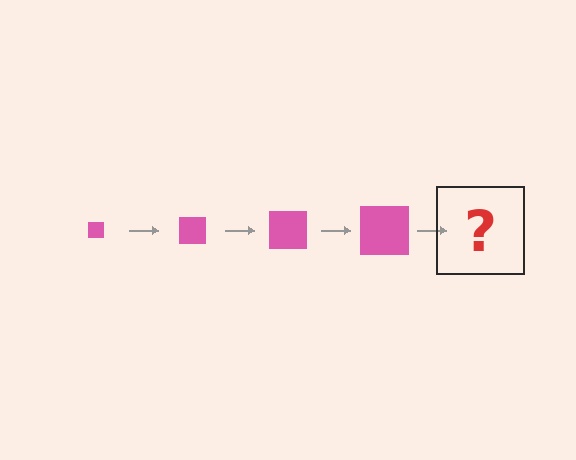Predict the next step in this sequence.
The next step is a pink square, larger than the previous one.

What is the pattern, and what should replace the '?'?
The pattern is that the square gets progressively larger each step. The '?' should be a pink square, larger than the previous one.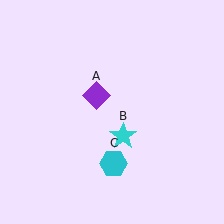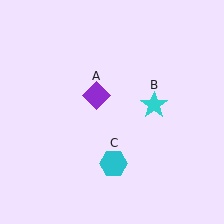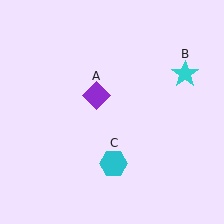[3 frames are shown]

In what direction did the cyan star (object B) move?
The cyan star (object B) moved up and to the right.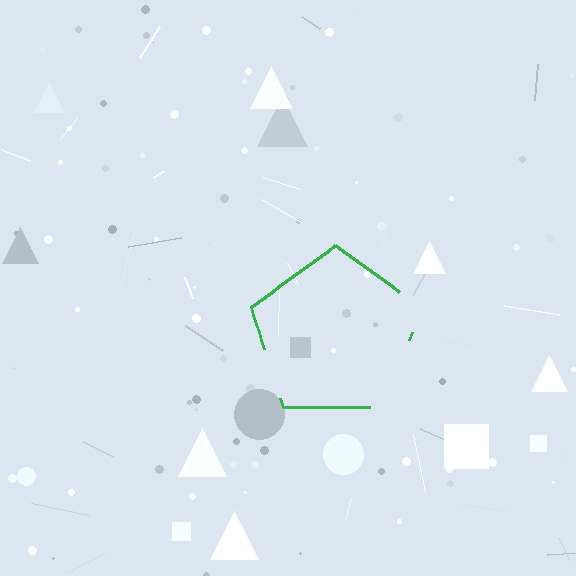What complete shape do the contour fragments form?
The contour fragments form a pentagon.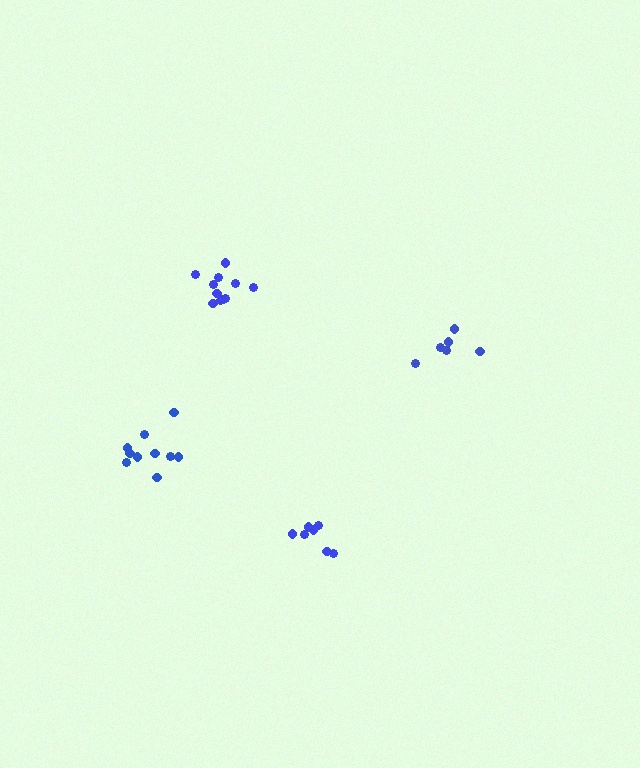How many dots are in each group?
Group 1: 11 dots, Group 2: 7 dots, Group 3: 10 dots, Group 4: 6 dots (34 total).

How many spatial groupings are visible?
There are 4 spatial groupings.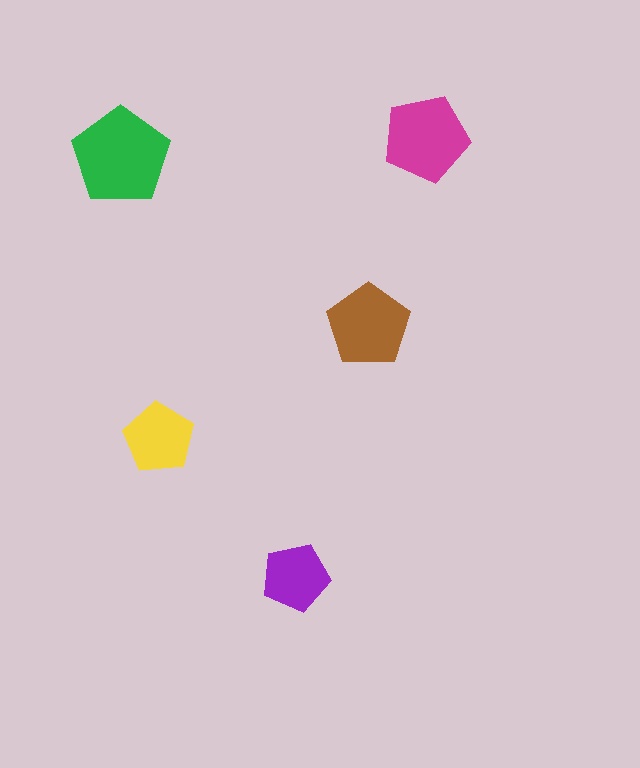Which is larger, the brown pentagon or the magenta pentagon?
The magenta one.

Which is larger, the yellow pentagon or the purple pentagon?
The yellow one.